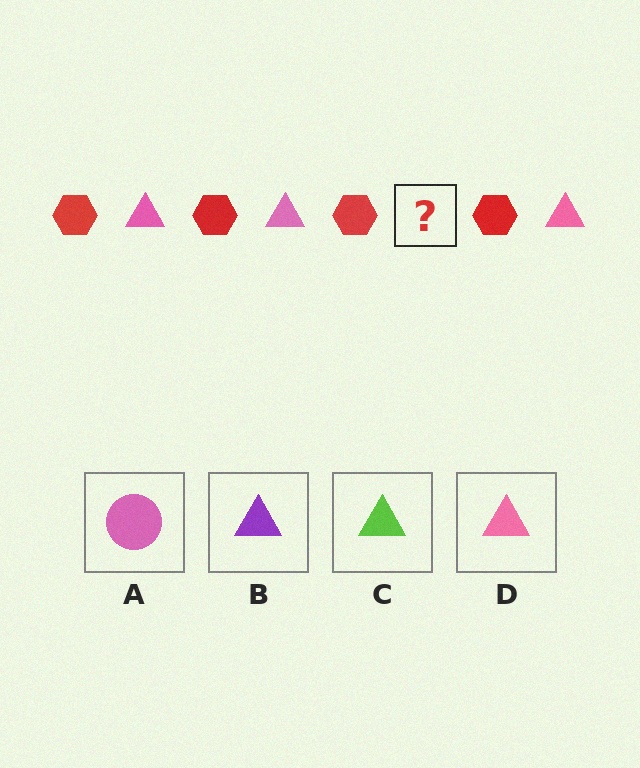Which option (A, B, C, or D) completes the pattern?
D.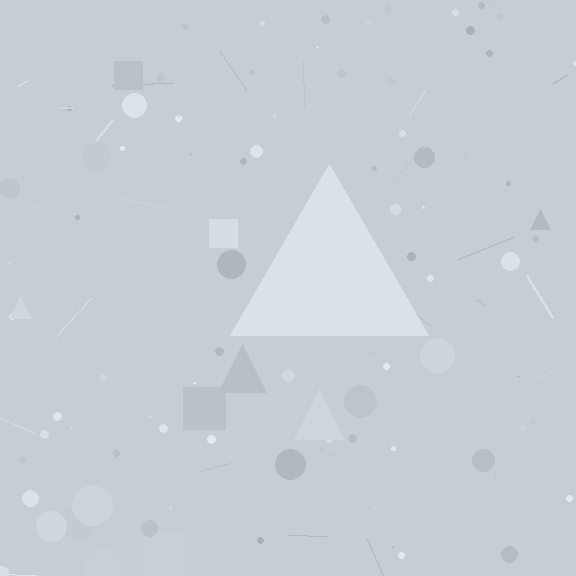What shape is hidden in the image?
A triangle is hidden in the image.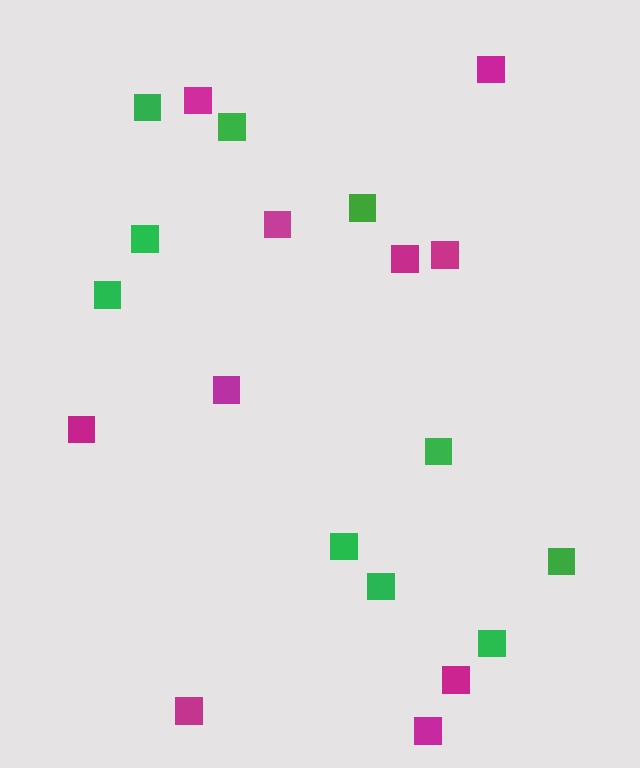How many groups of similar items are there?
There are 2 groups: one group of magenta squares (10) and one group of green squares (10).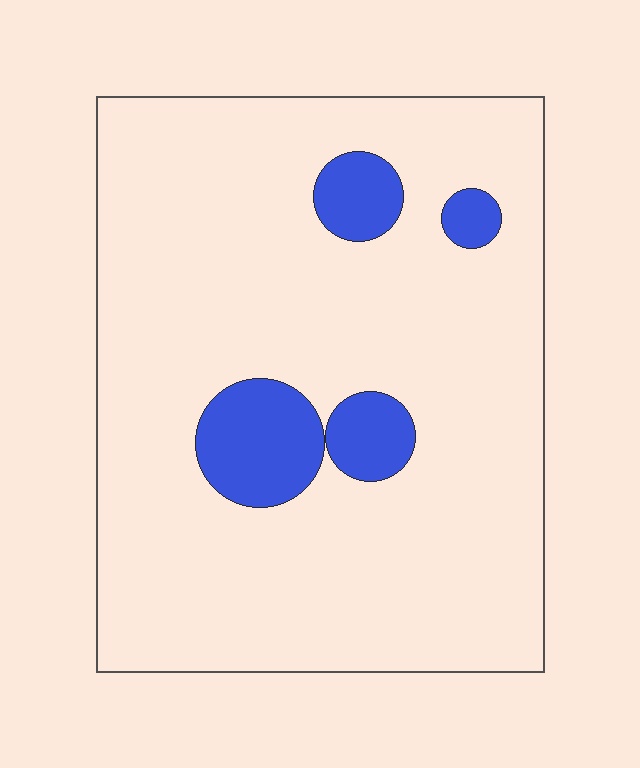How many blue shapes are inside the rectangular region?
4.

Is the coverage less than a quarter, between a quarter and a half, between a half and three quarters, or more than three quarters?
Less than a quarter.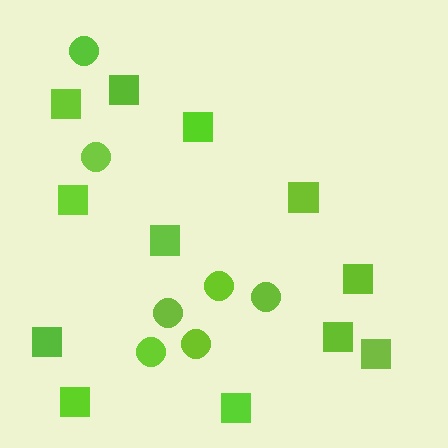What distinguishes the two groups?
There are 2 groups: one group of circles (7) and one group of squares (12).